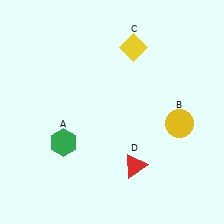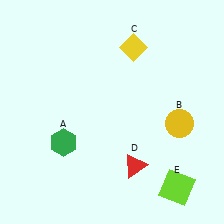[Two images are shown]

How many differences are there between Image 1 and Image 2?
There is 1 difference between the two images.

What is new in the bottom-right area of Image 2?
A lime square (E) was added in the bottom-right area of Image 2.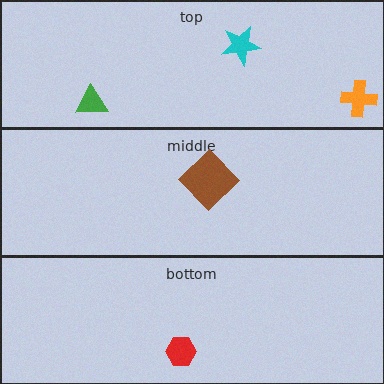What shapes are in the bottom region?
The red hexagon.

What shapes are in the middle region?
The brown diamond.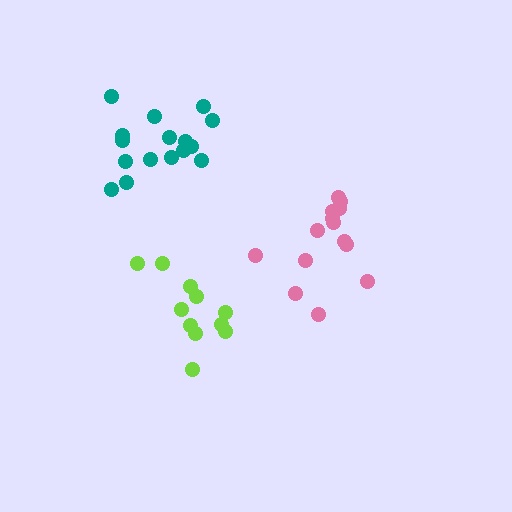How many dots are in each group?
Group 1: 11 dots, Group 2: 16 dots, Group 3: 14 dots (41 total).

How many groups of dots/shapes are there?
There are 3 groups.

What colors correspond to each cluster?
The clusters are colored: lime, teal, pink.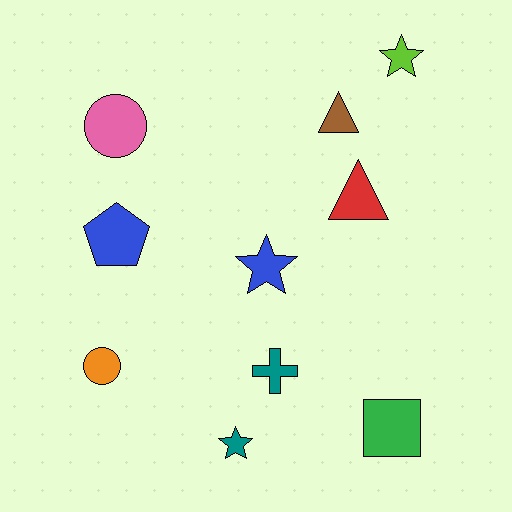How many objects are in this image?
There are 10 objects.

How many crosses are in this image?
There is 1 cross.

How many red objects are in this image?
There is 1 red object.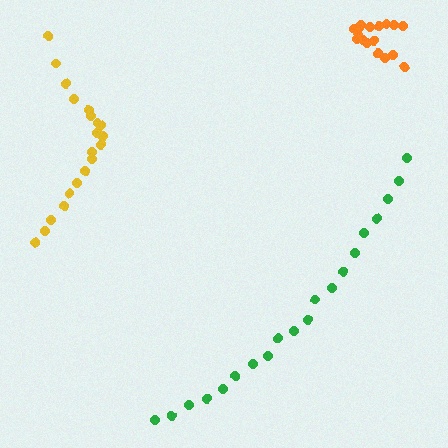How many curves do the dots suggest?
There are 3 distinct paths.